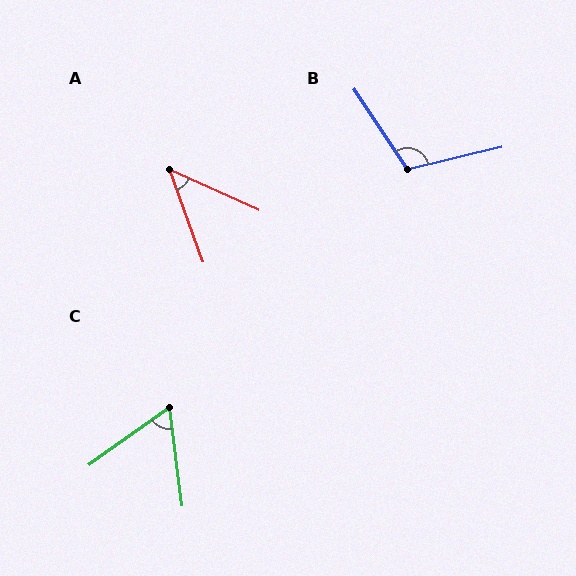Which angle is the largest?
B, at approximately 110 degrees.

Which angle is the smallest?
A, at approximately 46 degrees.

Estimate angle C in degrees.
Approximately 62 degrees.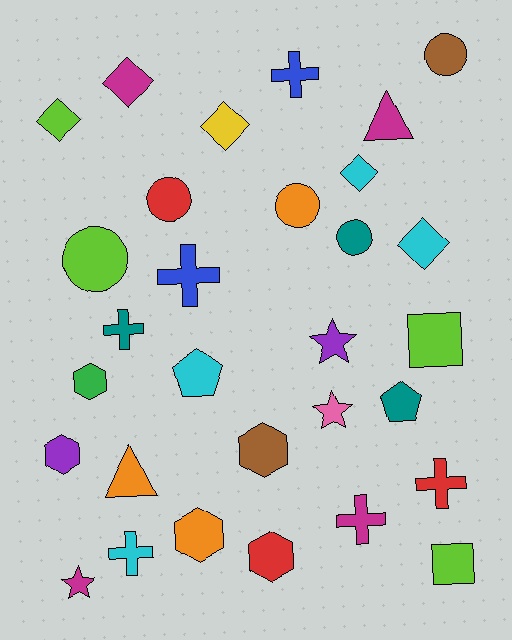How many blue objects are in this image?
There are 2 blue objects.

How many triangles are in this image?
There are 2 triangles.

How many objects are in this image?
There are 30 objects.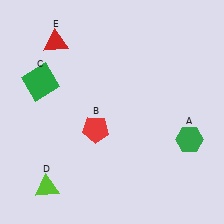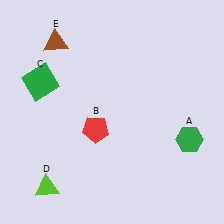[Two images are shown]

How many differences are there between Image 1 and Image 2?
There is 1 difference between the two images.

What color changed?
The triangle (E) changed from red in Image 1 to brown in Image 2.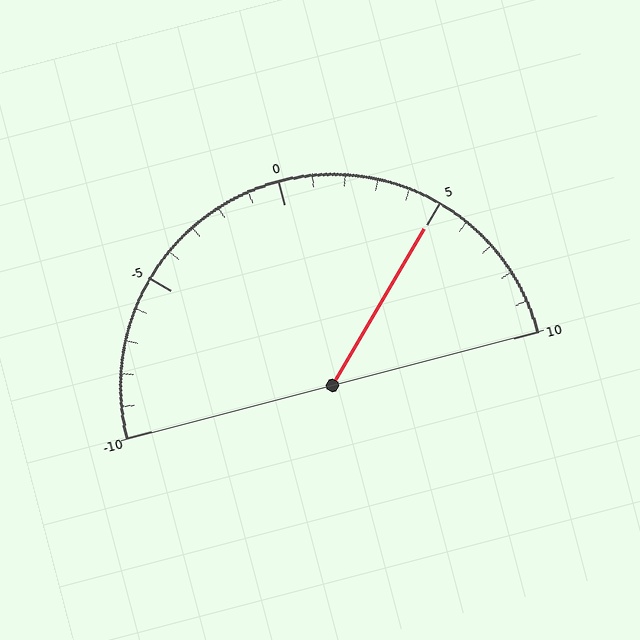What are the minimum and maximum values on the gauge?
The gauge ranges from -10 to 10.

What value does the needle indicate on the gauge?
The needle indicates approximately 5.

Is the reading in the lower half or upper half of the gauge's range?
The reading is in the upper half of the range (-10 to 10).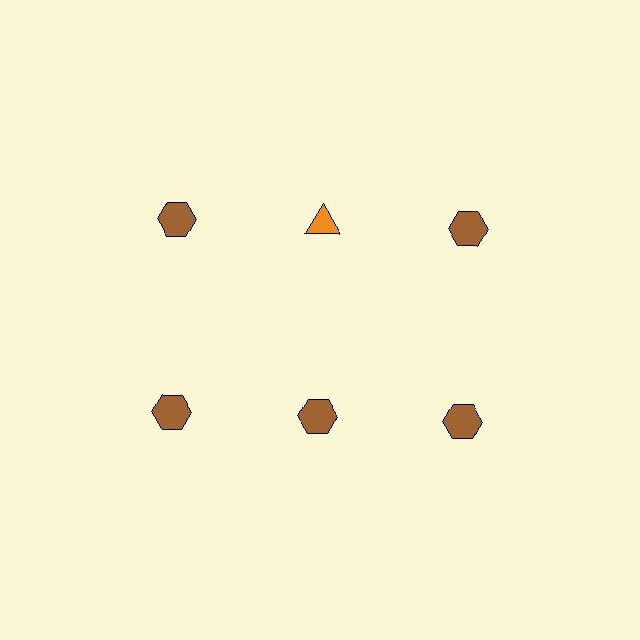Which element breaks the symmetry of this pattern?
The orange triangle in the top row, second from left column breaks the symmetry. All other shapes are brown hexagons.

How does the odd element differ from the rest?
It differs in both color (orange instead of brown) and shape (triangle instead of hexagon).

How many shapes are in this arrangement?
There are 6 shapes arranged in a grid pattern.